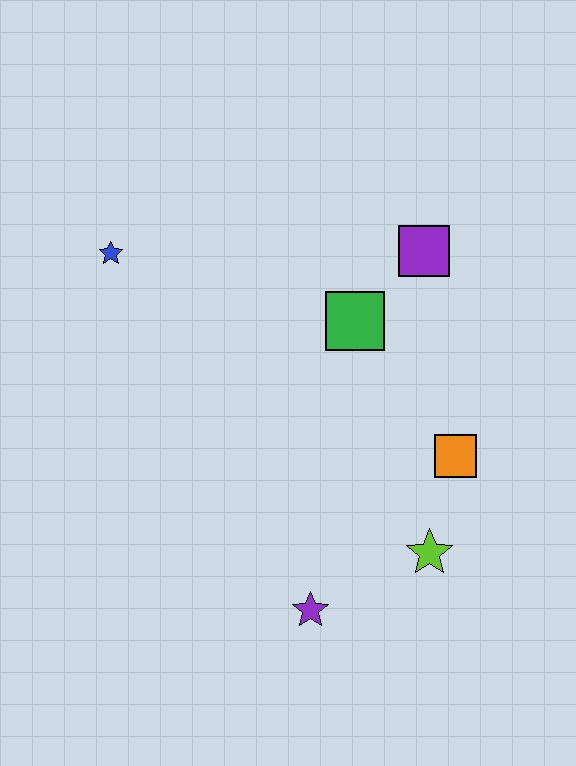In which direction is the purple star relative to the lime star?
The purple star is to the left of the lime star.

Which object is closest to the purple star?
The lime star is closest to the purple star.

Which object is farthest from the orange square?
The blue star is farthest from the orange square.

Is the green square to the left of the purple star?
No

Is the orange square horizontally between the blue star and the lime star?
No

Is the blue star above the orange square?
Yes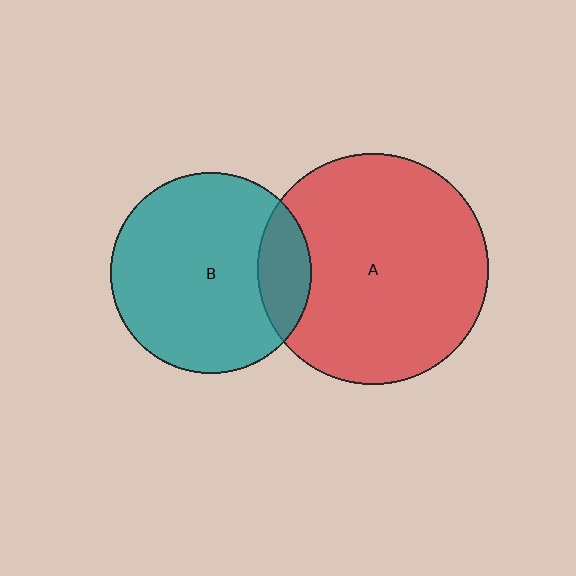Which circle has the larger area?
Circle A (red).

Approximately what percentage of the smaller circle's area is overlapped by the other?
Approximately 15%.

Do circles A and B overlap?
Yes.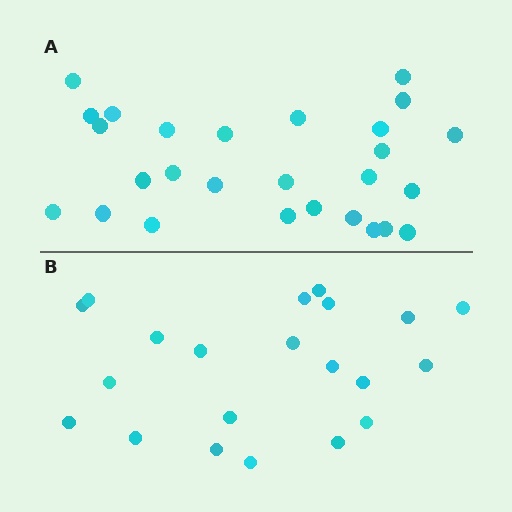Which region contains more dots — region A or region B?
Region A (the top region) has more dots.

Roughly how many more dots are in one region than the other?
Region A has about 6 more dots than region B.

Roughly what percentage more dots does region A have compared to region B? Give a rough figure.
About 30% more.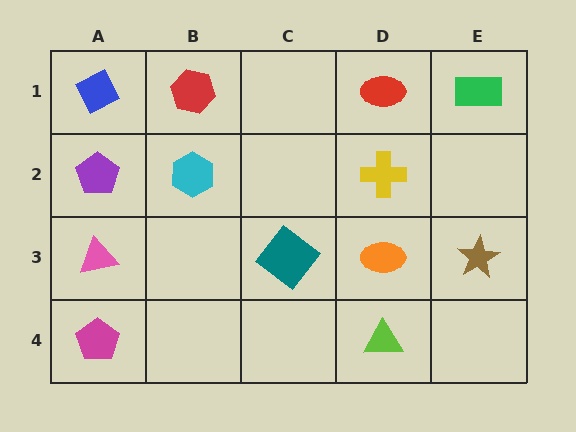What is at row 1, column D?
A red ellipse.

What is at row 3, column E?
A brown star.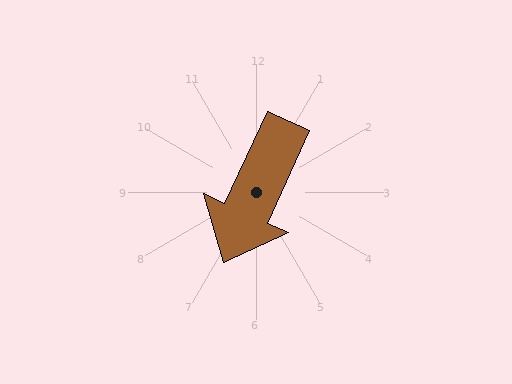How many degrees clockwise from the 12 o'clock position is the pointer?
Approximately 205 degrees.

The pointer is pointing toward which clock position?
Roughly 7 o'clock.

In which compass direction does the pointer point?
Southwest.